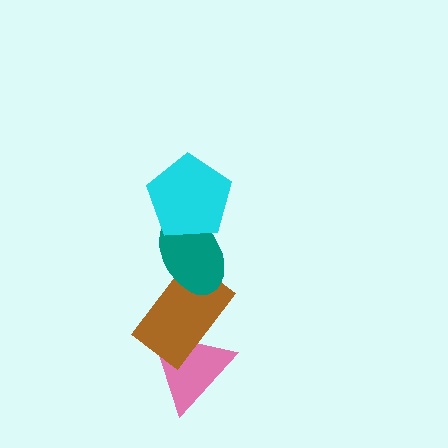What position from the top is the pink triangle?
The pink triangle is 4th from the top.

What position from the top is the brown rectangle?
The brown rectangle is 3rd from the top.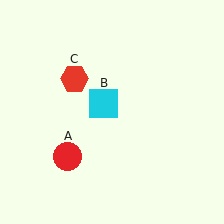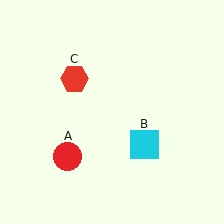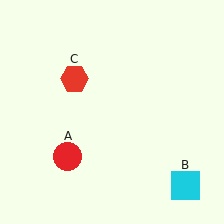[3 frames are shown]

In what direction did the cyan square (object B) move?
The cyan square (object B) moved down and to the right.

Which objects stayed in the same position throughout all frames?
Red circle (object A) and red hexagon (object C) remained stationary.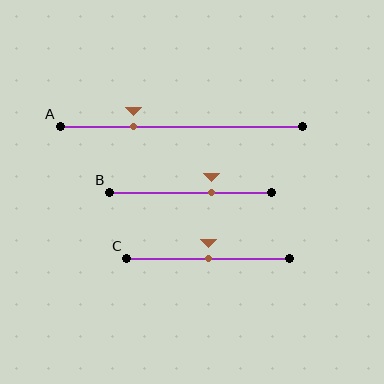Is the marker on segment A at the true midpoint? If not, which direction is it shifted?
No, the marker on segment A is shifted to the left by about 20% of the segment length.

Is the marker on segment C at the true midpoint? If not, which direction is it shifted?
Yes, the marker on segment C is at the true midpoint.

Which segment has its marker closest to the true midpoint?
Segment C has its marker closest to the true midpoint.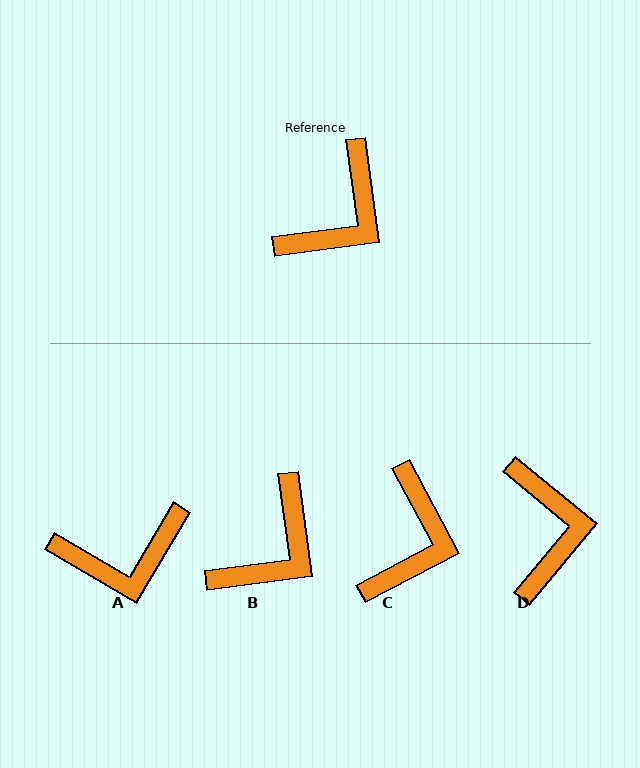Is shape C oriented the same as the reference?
No, it is off by about 20 degrees.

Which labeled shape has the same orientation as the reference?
B.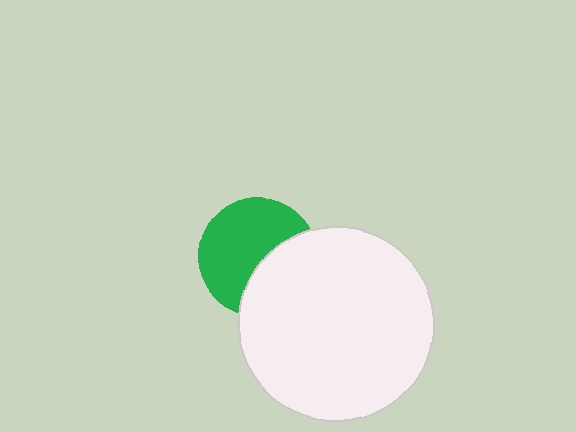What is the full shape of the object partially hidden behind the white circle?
The partially hidden object is a green circle.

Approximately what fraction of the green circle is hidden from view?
Roughly 38% of the green circle is hidden behind the white circle.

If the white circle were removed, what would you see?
You would see the complete green circle.